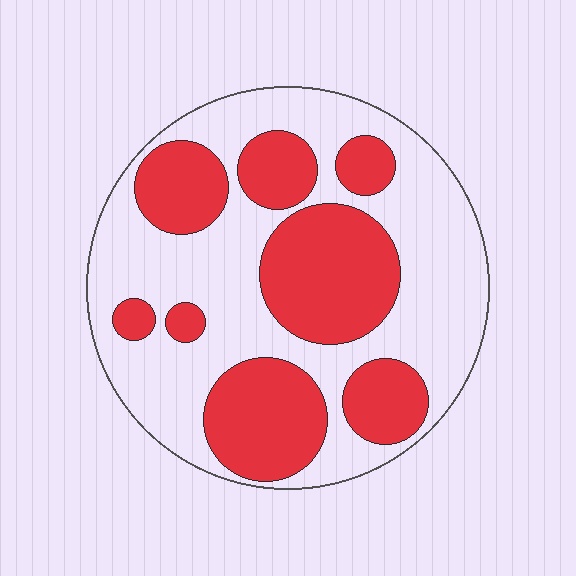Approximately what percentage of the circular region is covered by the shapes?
Approximately 40%.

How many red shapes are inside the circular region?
8.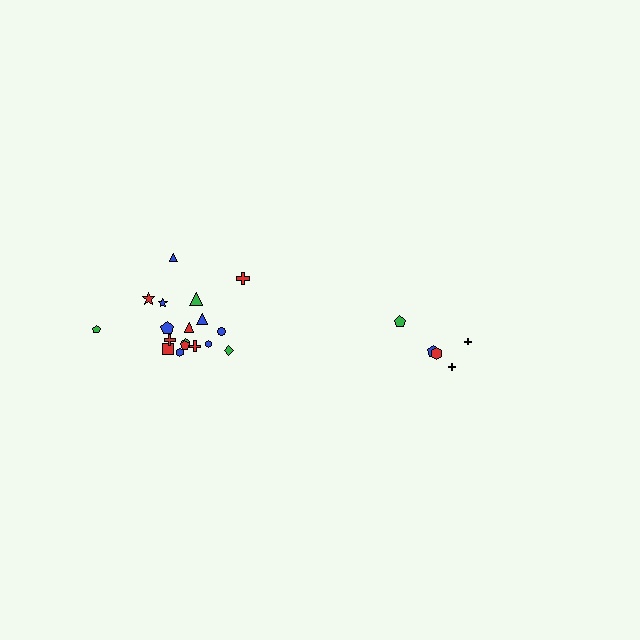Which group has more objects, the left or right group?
The left group.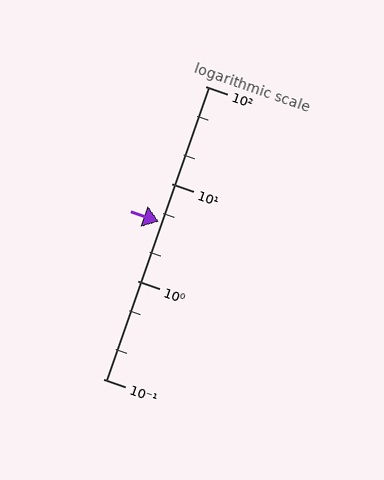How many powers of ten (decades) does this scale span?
The scale spans 3 decades, from 0.1 to 100.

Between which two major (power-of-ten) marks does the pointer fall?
The pointer is between 1 and 10.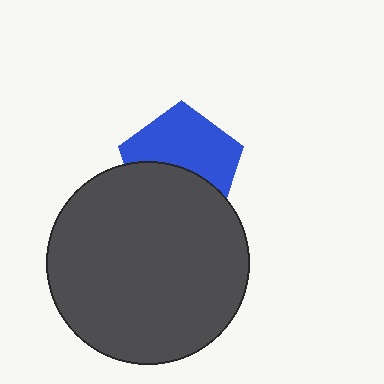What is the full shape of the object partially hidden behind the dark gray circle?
The partially hidden object is a blue pentagon.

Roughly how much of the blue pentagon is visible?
About half of it is visible (roughly 56%).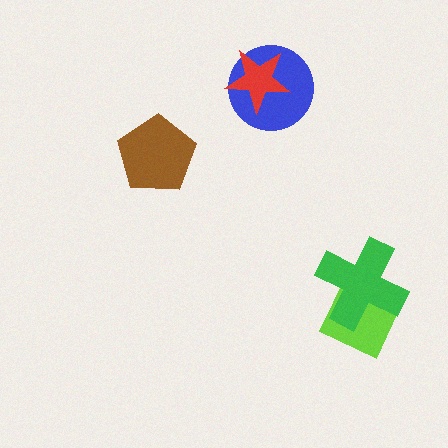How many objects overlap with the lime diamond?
1 object overlaps with the lime diamond.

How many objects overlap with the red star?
1 object overlaps with the red star.